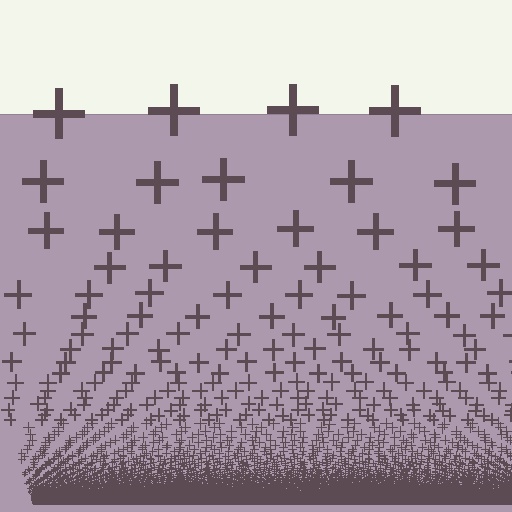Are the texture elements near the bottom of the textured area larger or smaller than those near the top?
Smaller. The gradient is inverted — elements near the bottom are smaller and denser.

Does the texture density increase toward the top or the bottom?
Density increases toward the bottom.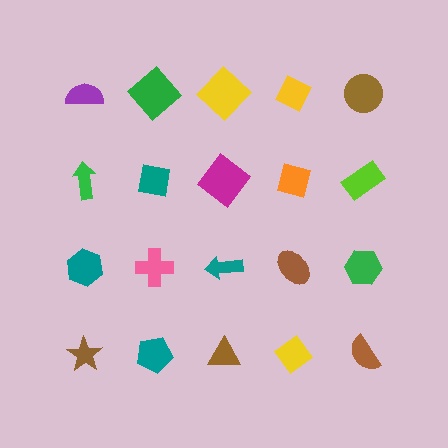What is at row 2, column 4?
An orange square.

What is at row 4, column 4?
A yellow diamond.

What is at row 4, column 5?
A brown semicircle.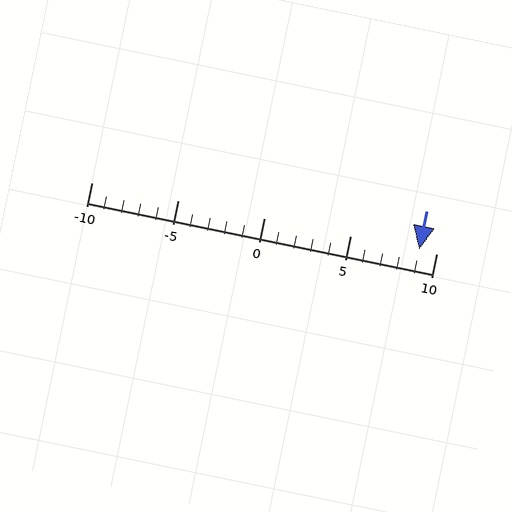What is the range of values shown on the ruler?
The ruler shows values from -10 to 10.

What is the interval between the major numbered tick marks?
The major tick marks are spaced 5 units apart.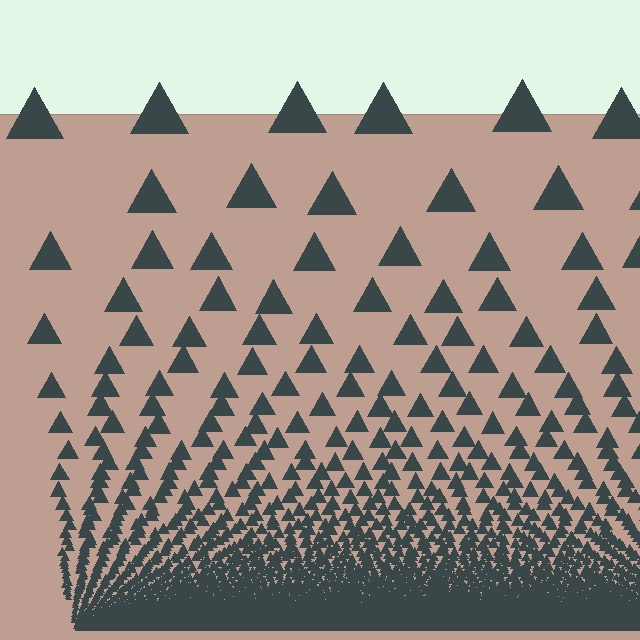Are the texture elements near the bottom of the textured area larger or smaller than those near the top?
Smaller. The gradient is inverted — elements near the bottom are smaller and denser.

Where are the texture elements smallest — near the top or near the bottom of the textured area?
Near the bottom.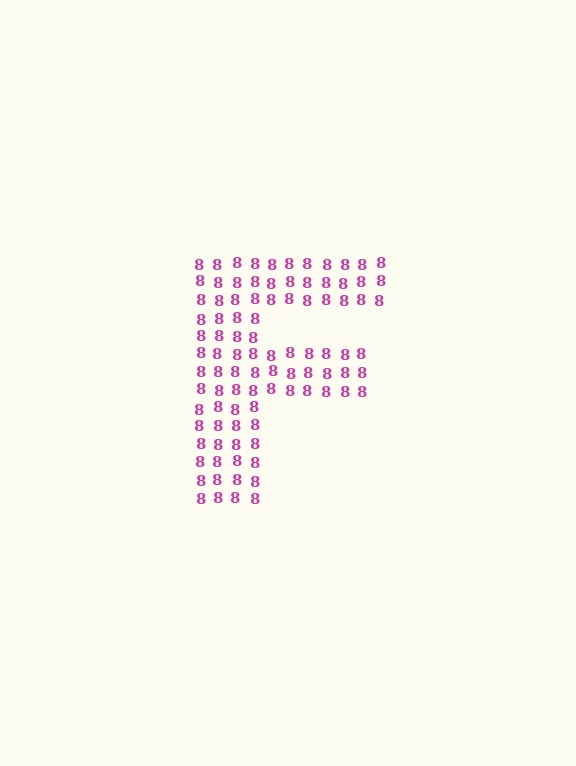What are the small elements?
The small elements are digit 8's.